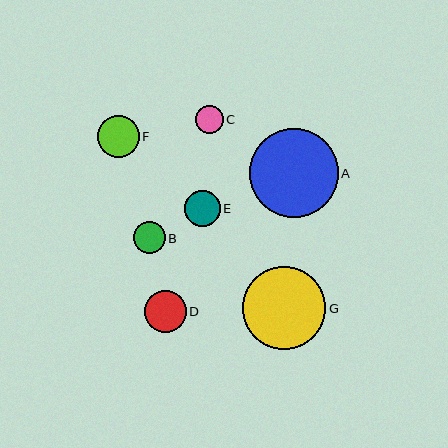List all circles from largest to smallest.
From largest to smallest: A, G, D, F, E, B, C.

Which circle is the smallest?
Circle C is the smallest with a size of approximately 28 pixels.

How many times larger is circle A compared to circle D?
Circle A is approximately 2.1 times the size of circle D.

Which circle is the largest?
Circle A is the largest with a size of approximately 89 pixels.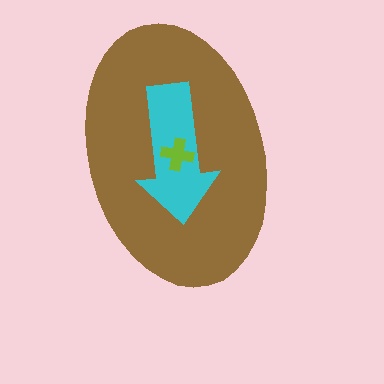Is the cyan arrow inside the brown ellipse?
Yes.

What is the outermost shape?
The brown ellipse.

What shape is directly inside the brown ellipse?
The cyan arrow.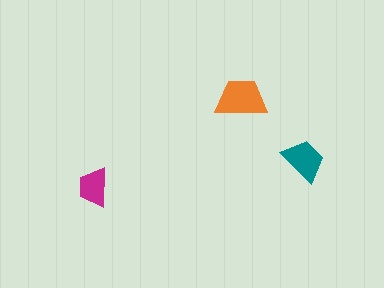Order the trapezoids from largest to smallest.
the orange one, the teal one, the magenta one.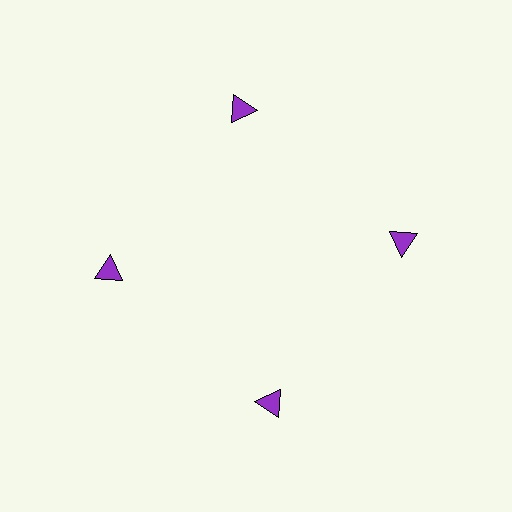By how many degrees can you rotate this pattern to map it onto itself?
The pattern maps onto itself every 90 degrees of rotation.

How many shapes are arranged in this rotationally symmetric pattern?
There are 4 shapes, arranged in 4 groups of 1.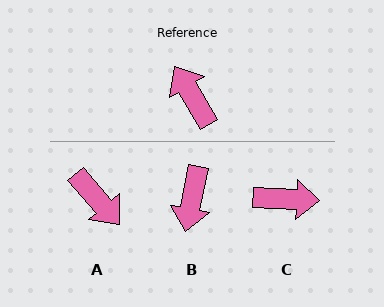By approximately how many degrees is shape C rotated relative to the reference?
Approximately 124 degrees clockwise.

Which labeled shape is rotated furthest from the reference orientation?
A, about 170 degrees away.